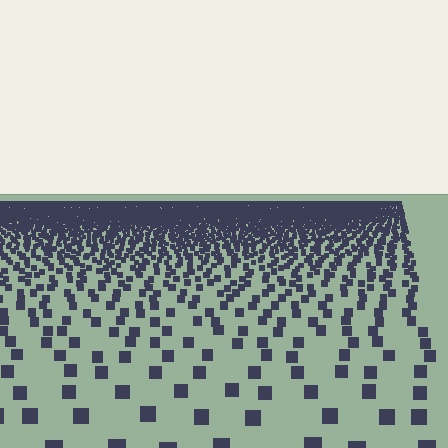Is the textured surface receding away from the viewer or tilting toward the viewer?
The surface is receding away from the viewer. Texture elements get smaller and denser toward the top.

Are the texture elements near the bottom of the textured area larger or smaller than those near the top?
Larger. Near the bottom, elements are closer to the viewer and appear at a bigger on-screen size.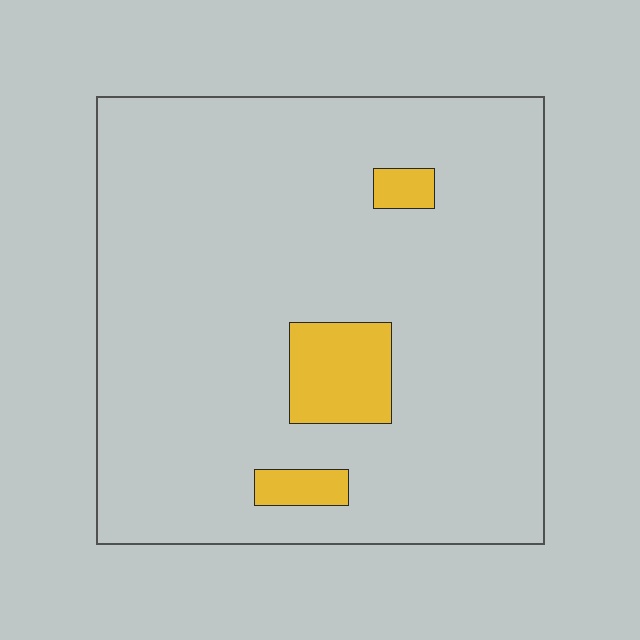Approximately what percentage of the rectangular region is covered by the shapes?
Approximately 10%.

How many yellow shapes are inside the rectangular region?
3.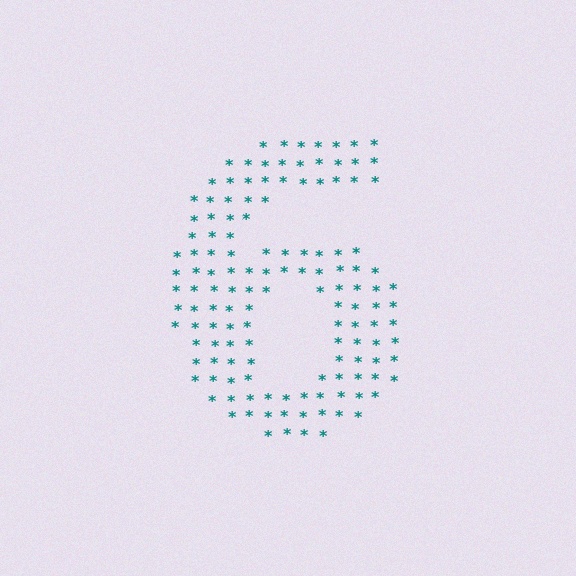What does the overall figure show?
The overall figure shows the digit 6.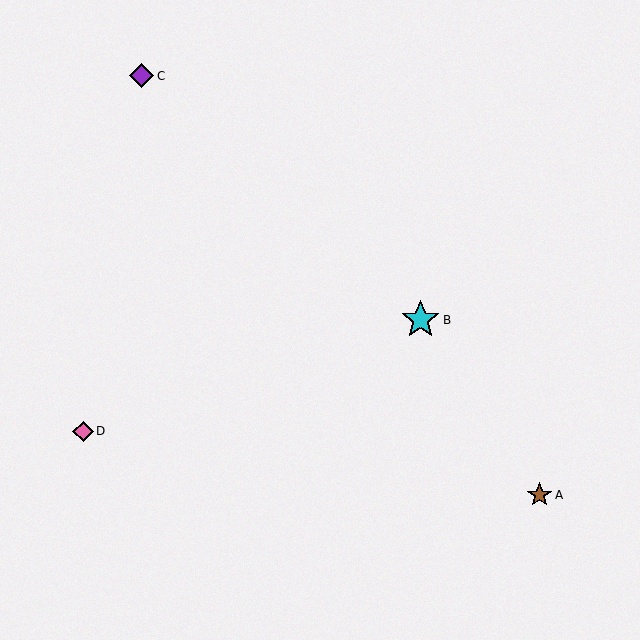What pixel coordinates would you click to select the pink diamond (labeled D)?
Click at (83, 432) to select the pink diamond D.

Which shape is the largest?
The cyan star (labeled B) is the largest.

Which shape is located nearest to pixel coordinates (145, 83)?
The purple diamond (labeled C) at (142, 76) is nearest to that location.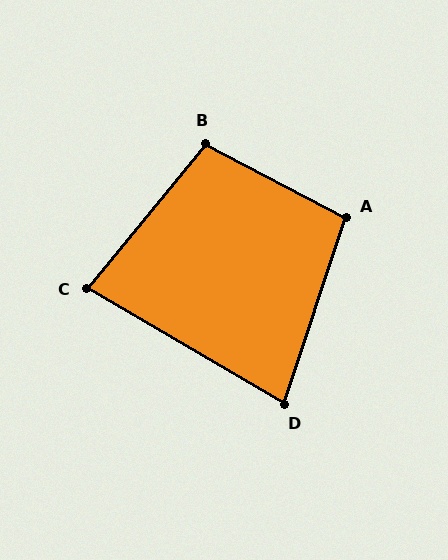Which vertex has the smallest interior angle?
D, at approximately 78 degrees.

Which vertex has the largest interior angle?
B, at approximately 102 degrees.